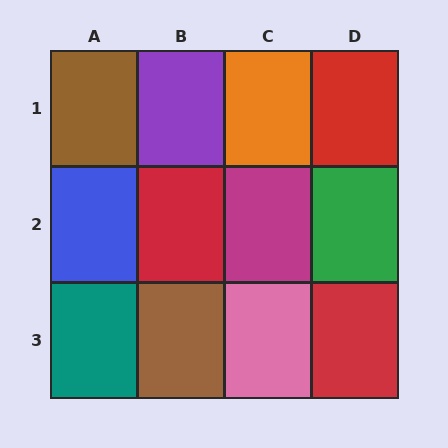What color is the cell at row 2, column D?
Green.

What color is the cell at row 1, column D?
Red.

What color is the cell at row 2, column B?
Red.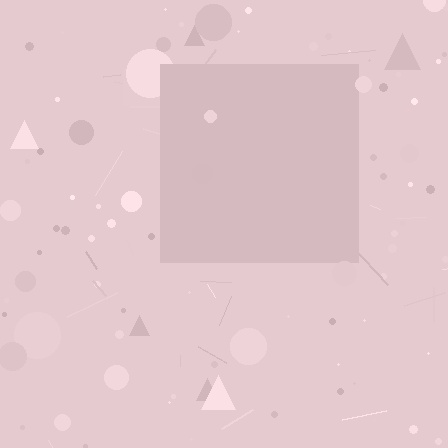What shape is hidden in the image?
A square is hidden in the image.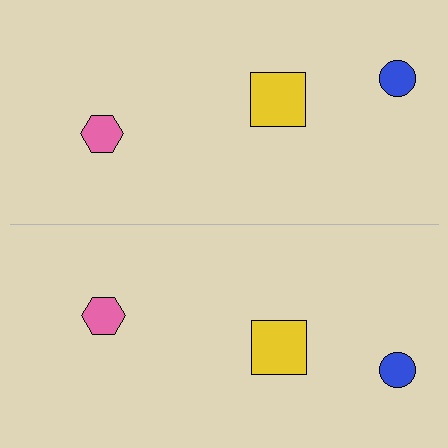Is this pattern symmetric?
Yes, this pattern has bilateral (reflection) symmetry.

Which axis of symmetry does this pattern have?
The pattern has a horizontal axis of symmetry running through the center of the image.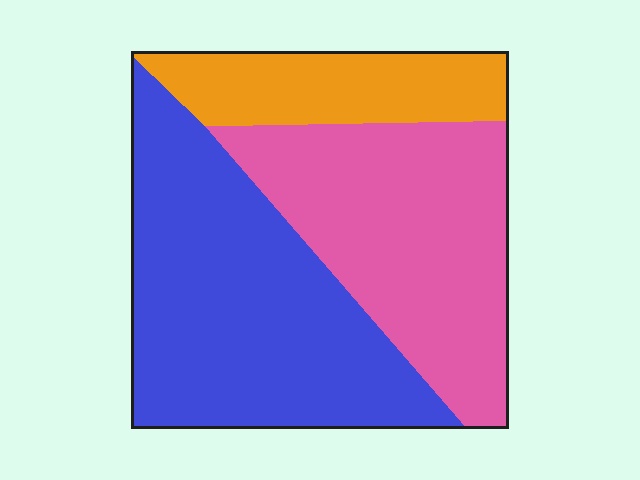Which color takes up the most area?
Blue, at roughly 45%.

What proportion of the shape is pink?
Pink covers 37% of the shape.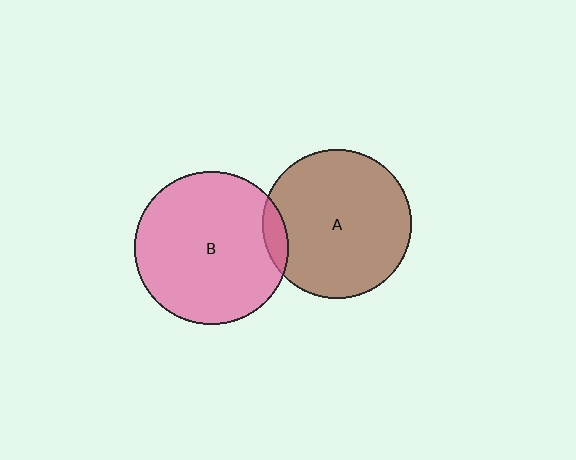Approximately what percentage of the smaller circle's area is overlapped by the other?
Approximately 5%.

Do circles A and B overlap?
Yes.